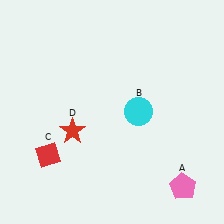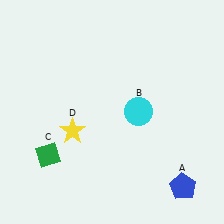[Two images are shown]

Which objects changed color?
A changed from pink to blue. C changed from red to green. D changed from red to yellow.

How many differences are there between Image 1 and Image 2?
There are 3 differences between the two images.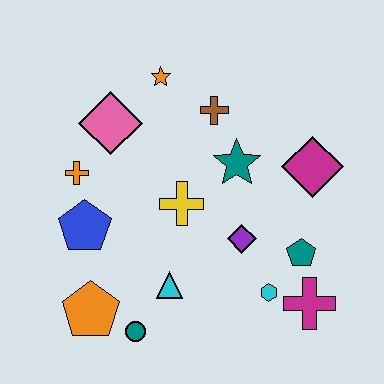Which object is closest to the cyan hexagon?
The magenta cross is closest to the cyan hexagon.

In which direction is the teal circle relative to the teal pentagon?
The teal circle is to the left of the teal pentagon.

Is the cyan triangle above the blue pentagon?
No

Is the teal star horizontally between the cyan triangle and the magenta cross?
Yes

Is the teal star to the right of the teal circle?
Yes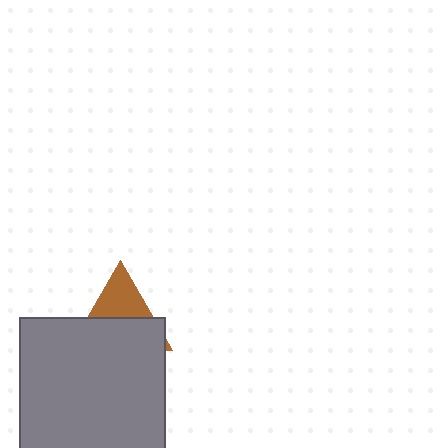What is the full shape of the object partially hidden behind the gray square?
The partially hidden object is a brown triangle.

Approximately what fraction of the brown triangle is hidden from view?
Roughly 59% of the brown triangle is hidden behind the gray square.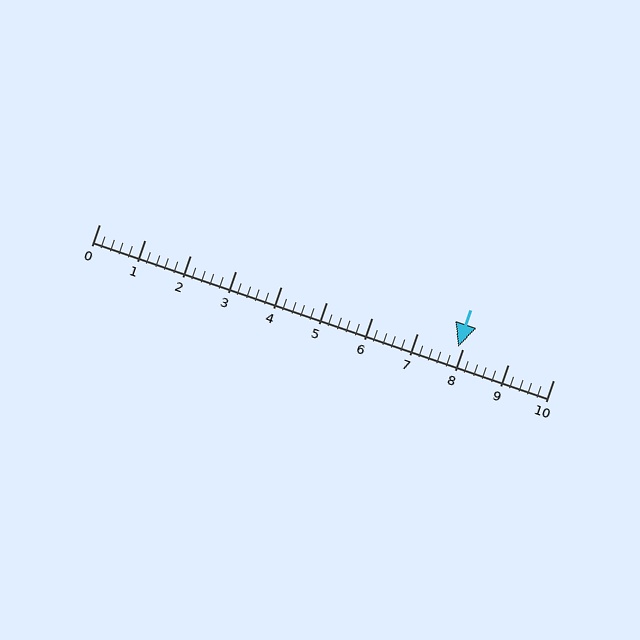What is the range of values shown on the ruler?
The ruler shows values from 0 to 10.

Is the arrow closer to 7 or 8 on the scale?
The arrow is closer to 8.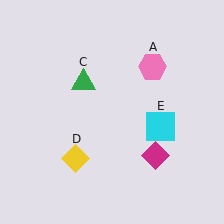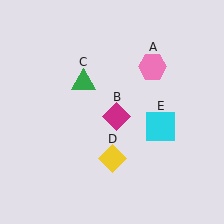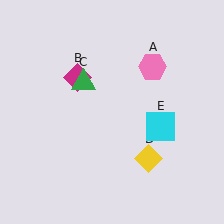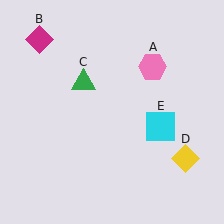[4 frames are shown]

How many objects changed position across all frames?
2 objects changed position: magenta diamond (object B), yellow diamond (object D).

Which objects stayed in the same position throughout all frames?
Pink hexagon (object A) and green triangle (object C) and cyan square (object E) remained stationary.